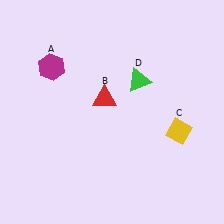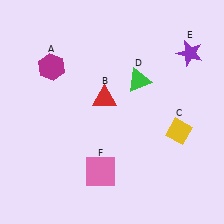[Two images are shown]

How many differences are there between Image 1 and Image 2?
There are 2 differences between the two images.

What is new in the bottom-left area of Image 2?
A pink square (F) was added in the bottom-left area of Image 2.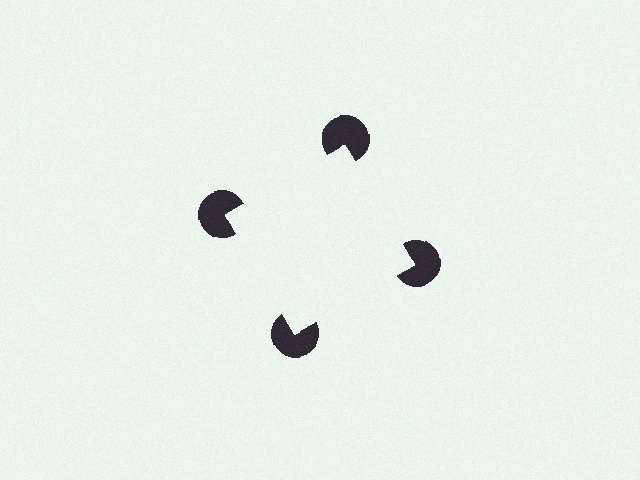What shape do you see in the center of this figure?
An illusory square — its edges are inferred from the aligned wedge cuts in the pac-man discs, not physically drawn.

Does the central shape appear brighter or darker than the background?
It typically appears slightly brighter than the background, even though no actual brightness change is drawn.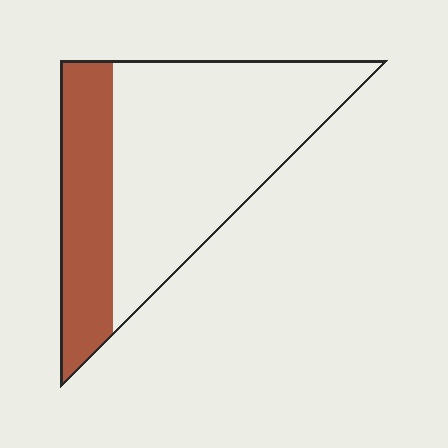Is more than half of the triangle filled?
No.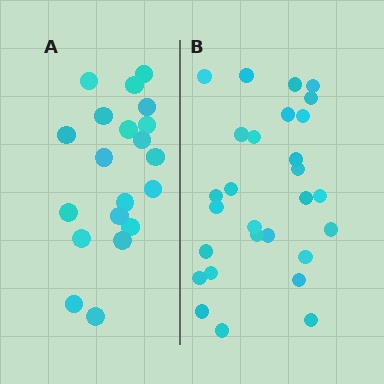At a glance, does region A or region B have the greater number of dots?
Region B (the right region) has more dots.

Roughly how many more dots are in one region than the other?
Region B has roughly 8 or so more dots than region A.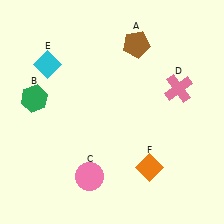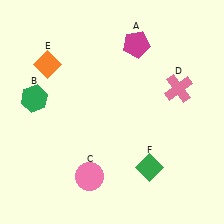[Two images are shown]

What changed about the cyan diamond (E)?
In Image 1, E is cyan. In Image 2, it changed to orange.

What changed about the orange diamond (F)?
In Image 1, F is orange. In Image 2, it changed to green.